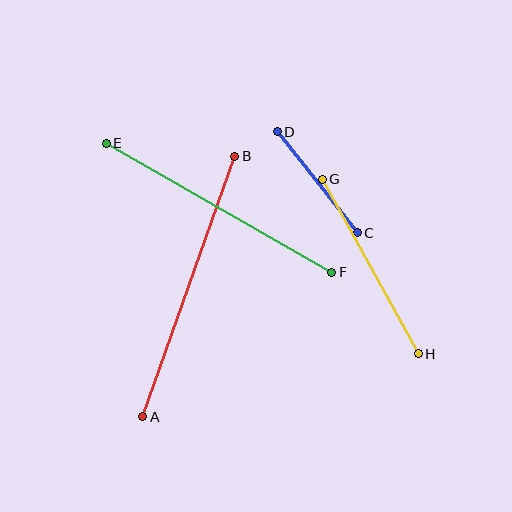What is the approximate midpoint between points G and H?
The midpoint is at approximately (370, 266) pixels.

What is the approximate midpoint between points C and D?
The midpoint is at approximately (317, 182) pixels.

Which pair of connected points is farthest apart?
Points A and B are farthest apart.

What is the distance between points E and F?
The distance is approximately 260 pixels.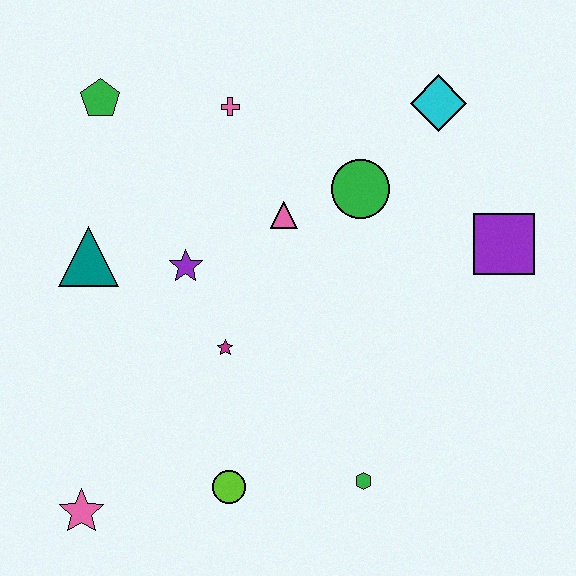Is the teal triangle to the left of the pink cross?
Yes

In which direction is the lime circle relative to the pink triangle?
The lime circle is below the pink triangle.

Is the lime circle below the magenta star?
Yes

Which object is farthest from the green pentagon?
The green hexagon is farthest from the green pentagon.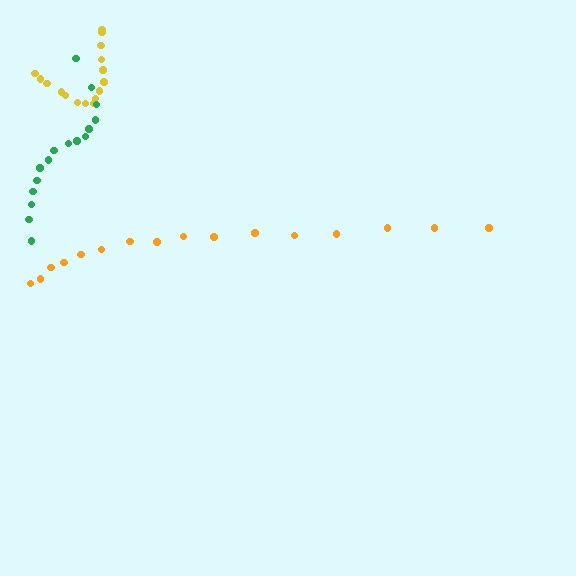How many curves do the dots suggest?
There are 3 distinct paths.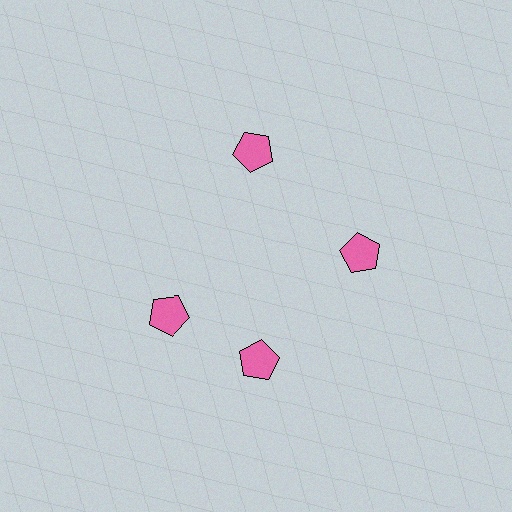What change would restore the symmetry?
The symmetry would be restored by rotating it back into even spacing with its neighbors so that all 4 pentagons sit at equal angles and equal distance from the center.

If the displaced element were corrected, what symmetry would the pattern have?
It would have 4-fold rotational symmetry — the pattern would map onto itself every 90 degrees.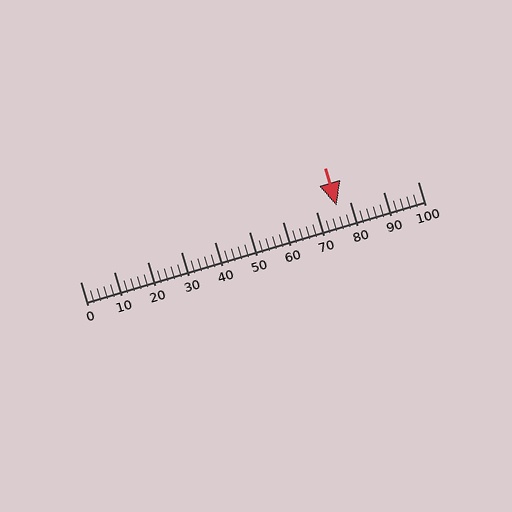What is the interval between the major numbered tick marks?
The major tick marks are spaced 10 units apart.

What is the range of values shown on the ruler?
The ruler shows values from 0 to 100.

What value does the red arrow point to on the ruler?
The red arrow points to approximately 76.